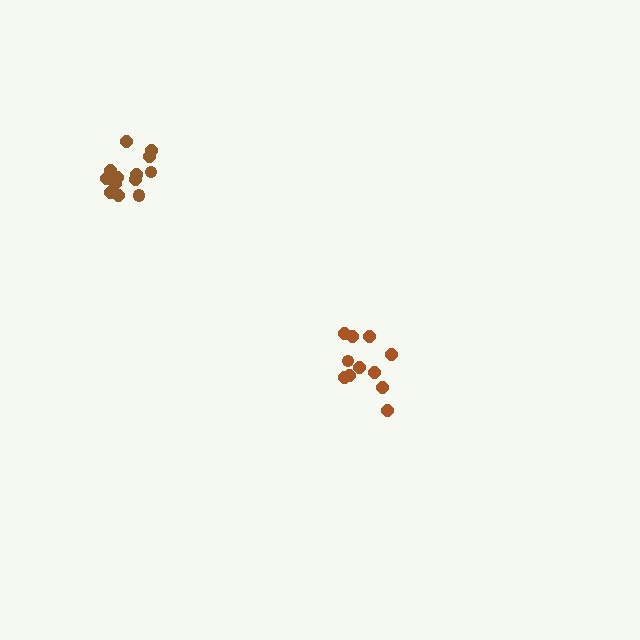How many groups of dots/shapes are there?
There are 2 groups.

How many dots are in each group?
Group 1: 13 dots, Group 2: 11 dots (24 total).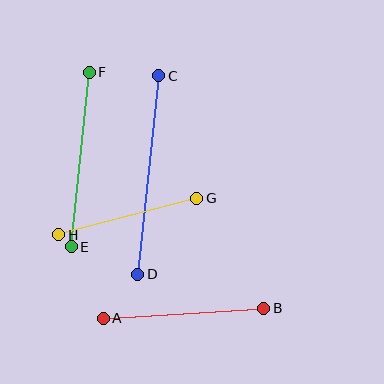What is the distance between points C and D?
The distance is approximately 200 pixels.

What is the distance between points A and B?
The distance is approximately 161 pixels.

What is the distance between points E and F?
The distance is approximately 176 pixels.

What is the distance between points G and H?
The distance is approximately 143 pixels.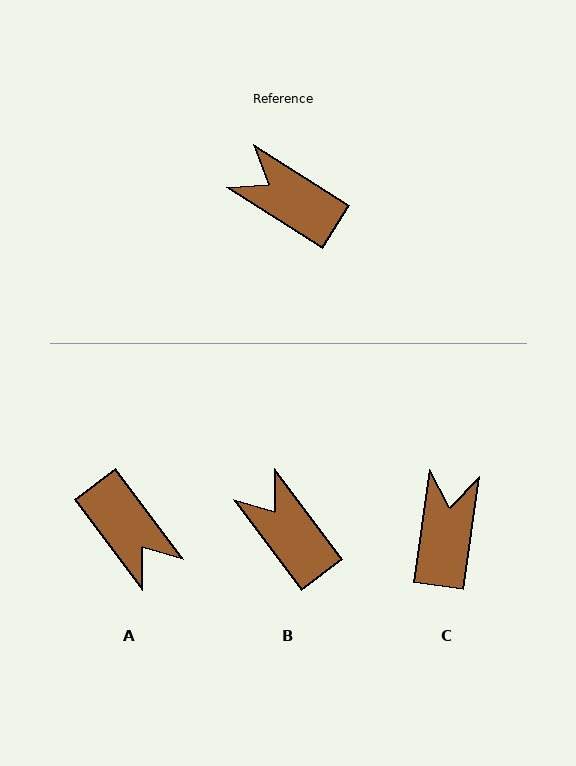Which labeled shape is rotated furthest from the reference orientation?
A, about 159 degrees away.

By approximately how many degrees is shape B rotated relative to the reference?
Approximately 20 degrees clockwise.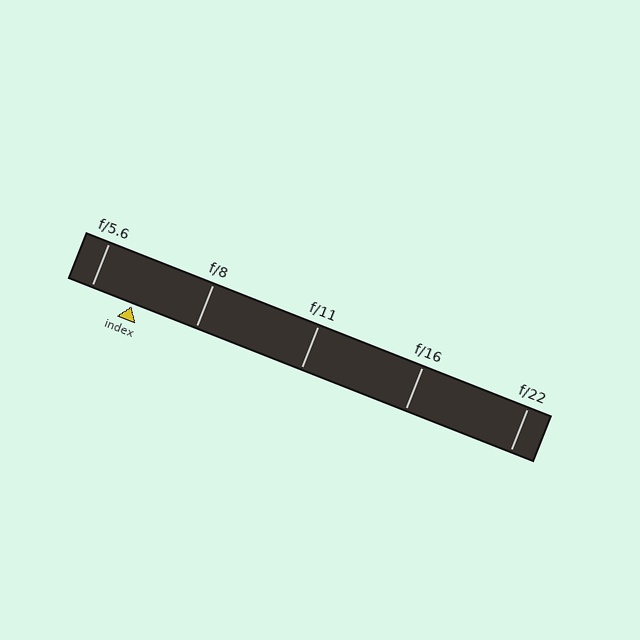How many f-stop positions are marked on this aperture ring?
There are 5 f-stop positions marked.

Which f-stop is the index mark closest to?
The index mark is closest to f/5.6.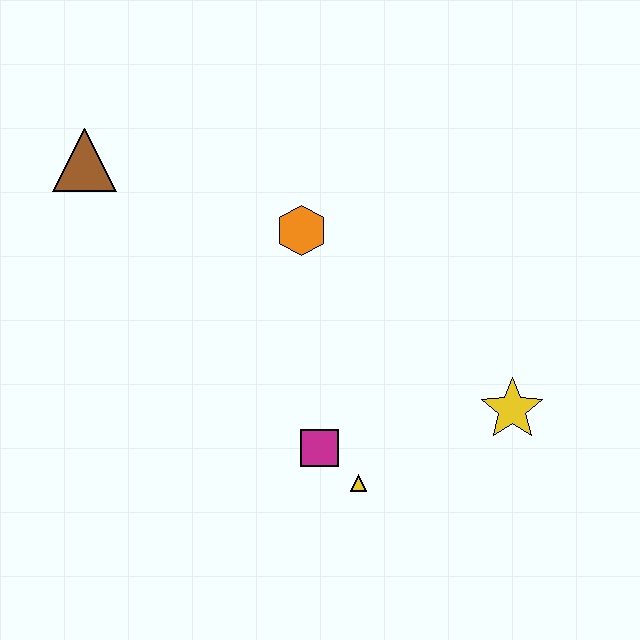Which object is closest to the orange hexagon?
The magenta square is closest to the orange hexagon.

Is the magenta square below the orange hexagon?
Yes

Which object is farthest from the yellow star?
The brown triangle is farthest from the yellow star.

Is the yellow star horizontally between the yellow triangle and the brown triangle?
No